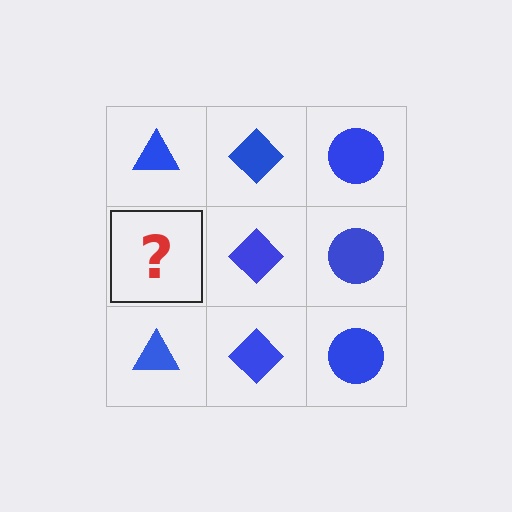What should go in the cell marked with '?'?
The missing cell should contain a blue triangle.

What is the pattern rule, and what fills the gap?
The rule is that each column has a consistent shape. The gap should be filled with a blue triangle.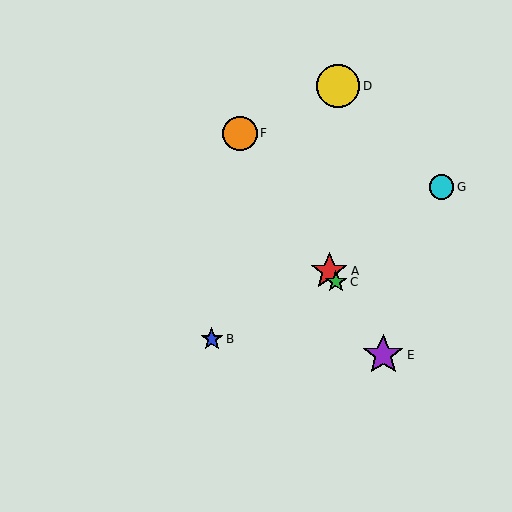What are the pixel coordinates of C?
Object C is at (336, 282).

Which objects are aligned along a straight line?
Objects A, C, E, F are aligned along a straight line.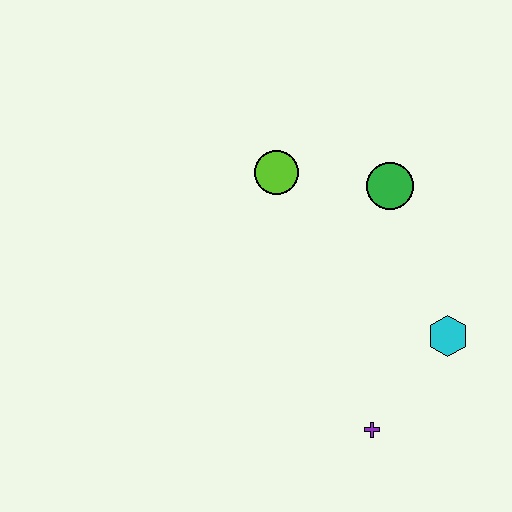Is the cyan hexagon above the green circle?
No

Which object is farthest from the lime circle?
The purple cross is farthest from the lime circle.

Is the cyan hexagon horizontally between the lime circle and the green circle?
No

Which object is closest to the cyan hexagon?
The purple cross is closest to the cyan hexagon.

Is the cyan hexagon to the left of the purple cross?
No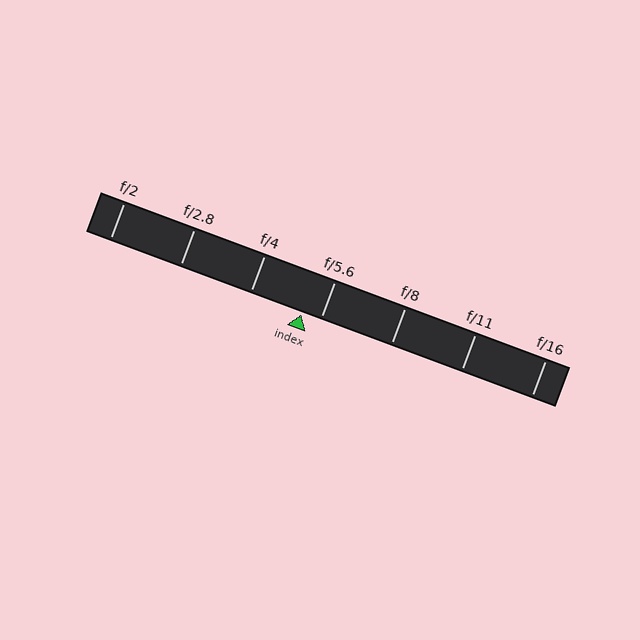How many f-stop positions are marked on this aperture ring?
There are 7 f-stop positions marked.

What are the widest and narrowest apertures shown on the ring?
The widest aperture shown is f/2 and the narrowest is f/16.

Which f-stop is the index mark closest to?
The index mark is closest to f/5.6.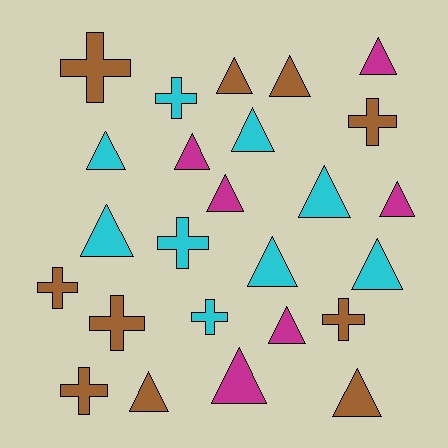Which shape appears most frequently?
Triangle, with 16 objects.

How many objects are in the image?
There are 25 objects.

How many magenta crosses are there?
There are no magenta crosses.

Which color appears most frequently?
Brown, with 10 objects.